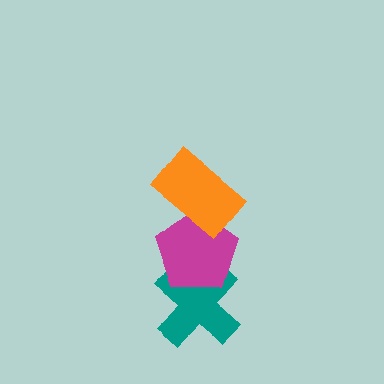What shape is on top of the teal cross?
The magenta pentagon is on top of the teal cross.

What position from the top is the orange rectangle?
The orange rectangle is 1st from the top.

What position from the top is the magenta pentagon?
The magenta pentagon is 2nd from the top.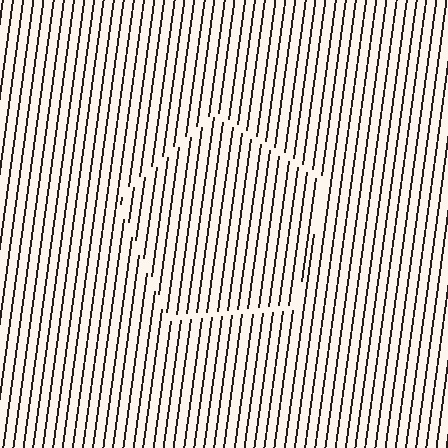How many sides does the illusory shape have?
5 sides — the line-ends trace a pentagon.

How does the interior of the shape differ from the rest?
The interior of the shape contains the same grating, shifted by half a period — the contour is defined by the phase discontinuity where line-ends from the inner and outer gratings abut.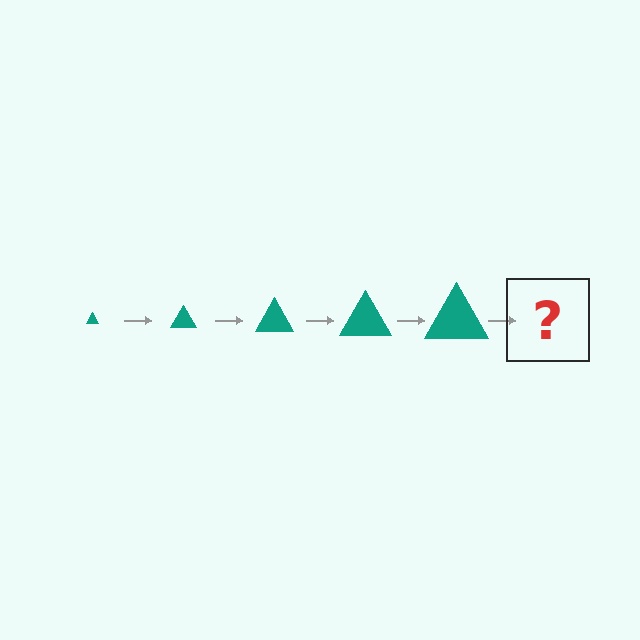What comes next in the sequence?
The next element should be a teal triangle, larger than the previous one.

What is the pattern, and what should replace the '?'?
The pattern is that the triangle gets progressively larger each step. The '?' should be a teal triangle, larger than the previous one.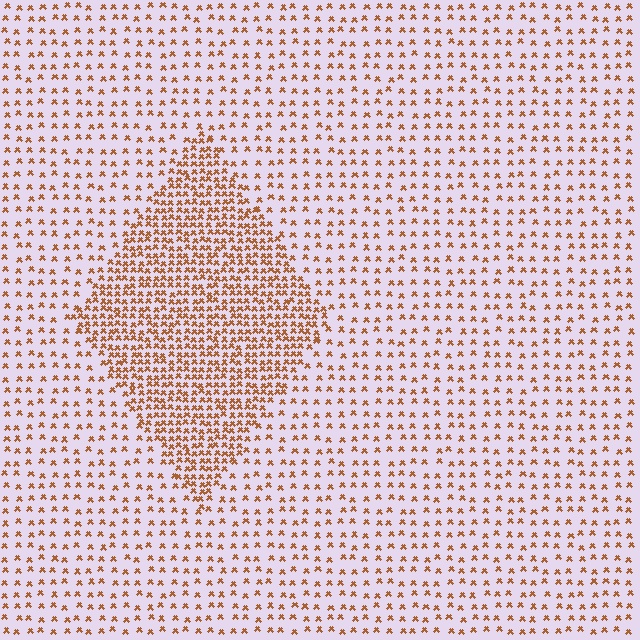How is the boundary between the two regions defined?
The boundary is defined by a change in element density (approximately 2.5x ratio). All elements are the same color, size, and shape.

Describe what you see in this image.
The image contains small brown elements arranged at two different densities. A diamond-shaped region is visible where the elements are more densely packed than the surrounding area.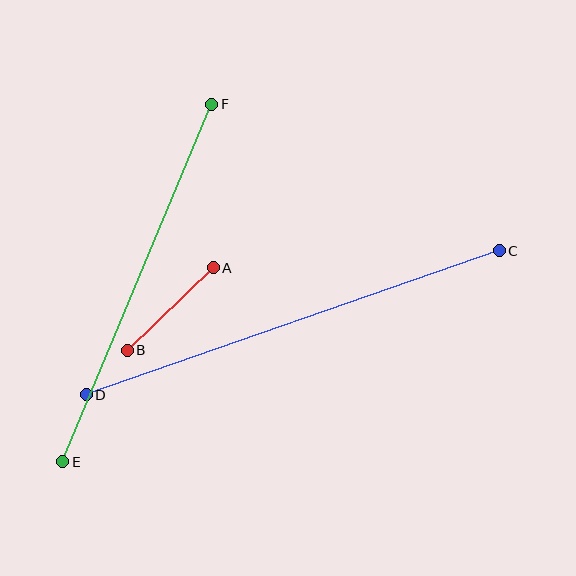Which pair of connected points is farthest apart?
Points C and D are farthest apart.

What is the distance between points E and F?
The distance is approximately 387 pixels.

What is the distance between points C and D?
The distance is approximately 437 pixels.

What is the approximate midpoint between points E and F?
The midpoint is at approximately (137, 283) pixels.